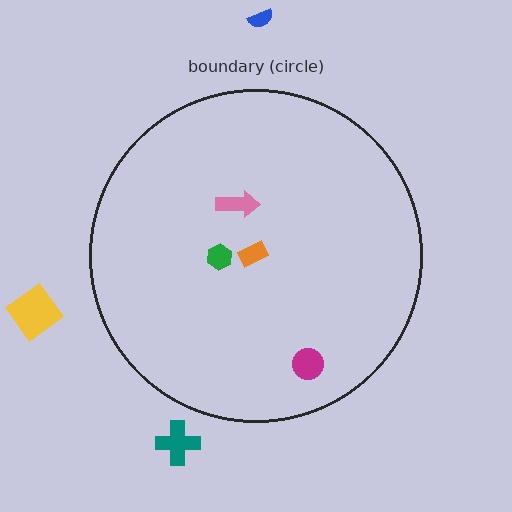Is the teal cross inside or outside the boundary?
Outside.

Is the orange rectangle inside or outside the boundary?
Inside.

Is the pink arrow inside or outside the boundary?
Inside.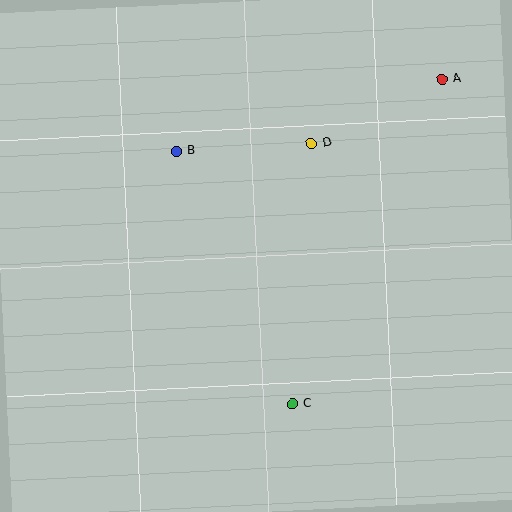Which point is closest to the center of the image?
Point D at (311, 143) is closest to the center.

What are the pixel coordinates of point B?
Point B is at (176, 151).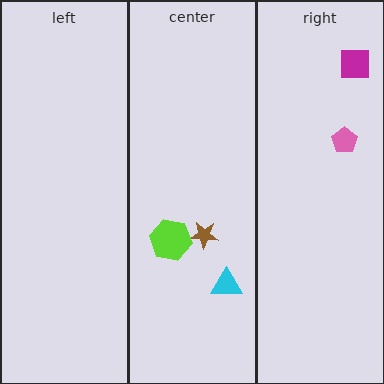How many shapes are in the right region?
2.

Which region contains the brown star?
The center region.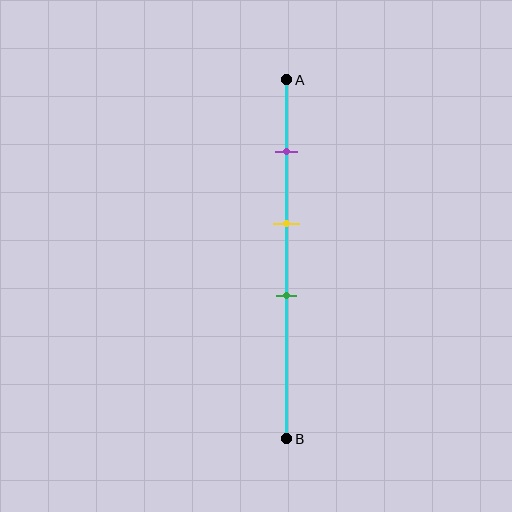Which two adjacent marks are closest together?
The yellow and green marks are the closest adjacent pair.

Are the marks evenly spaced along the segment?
Yes, the marks are approximately evenly spaced.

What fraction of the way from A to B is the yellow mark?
The yellow mark is approximately 40% (0.4) of the way from A to B.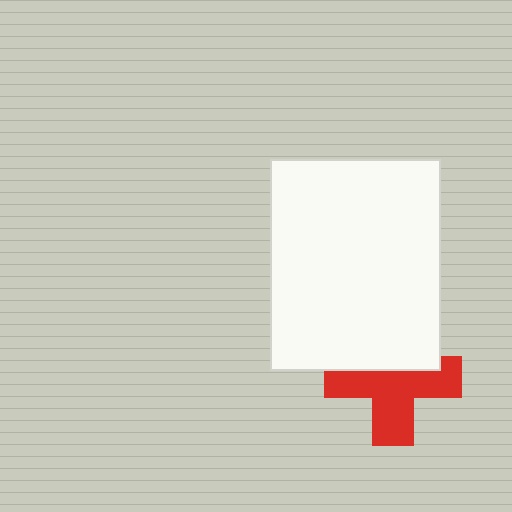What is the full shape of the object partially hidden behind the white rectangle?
The partially hidden object is a red cross.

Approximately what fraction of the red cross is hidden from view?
Roughly 39% of the red cross is hidden behind the white rectangle.